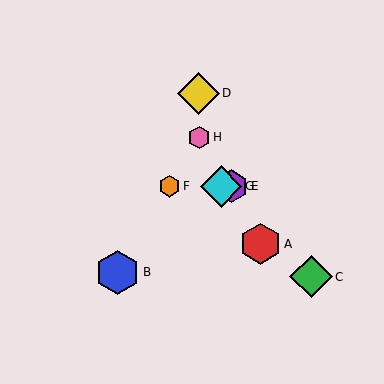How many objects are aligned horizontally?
3 objects (E, F, G) are aligned horizontally.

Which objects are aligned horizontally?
Objects E, F, G are aligned horizontally.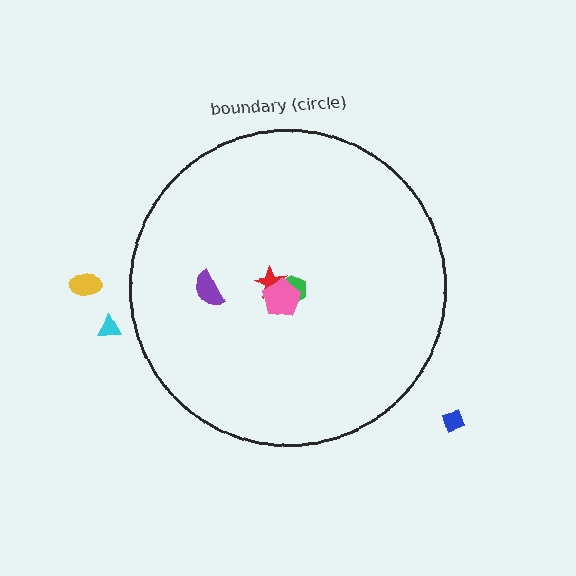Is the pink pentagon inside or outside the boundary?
Inside.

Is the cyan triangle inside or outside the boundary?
Outside.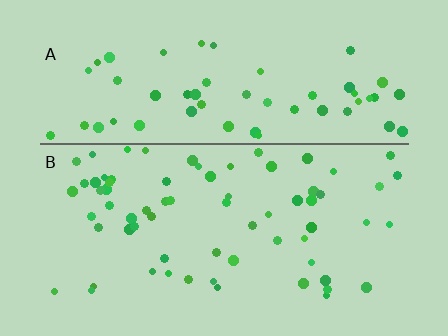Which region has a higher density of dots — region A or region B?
B (the bottom).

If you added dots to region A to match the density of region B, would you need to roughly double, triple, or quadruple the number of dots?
Approximately double.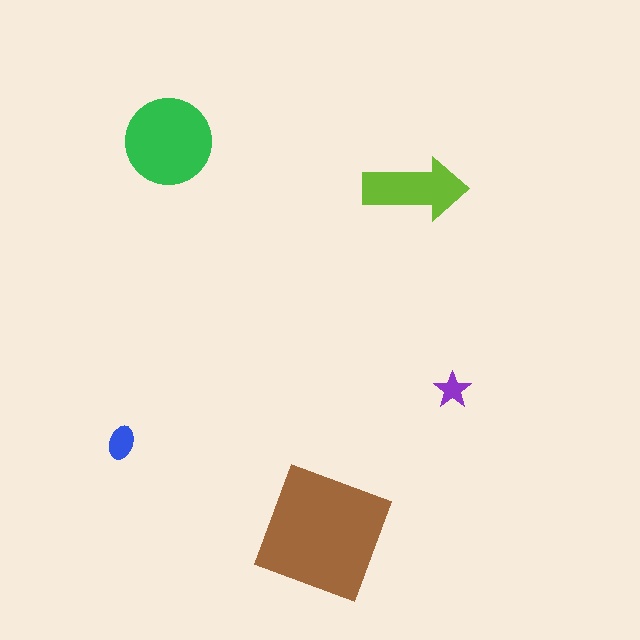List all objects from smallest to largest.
The purple star, the blue ellipse, the lime arrow, the green circle, the brown square.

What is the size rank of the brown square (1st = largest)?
1st.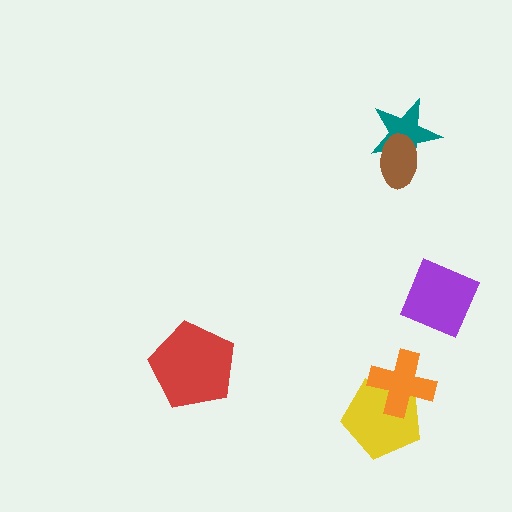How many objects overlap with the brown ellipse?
1 object overlaps with the brown ellipse.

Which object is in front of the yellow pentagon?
The orange cross is in front of the yellow pentagon.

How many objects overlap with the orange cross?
1 object overlaps with the orange cross.